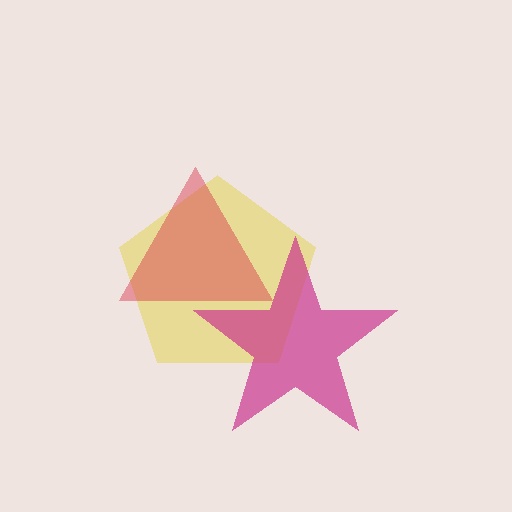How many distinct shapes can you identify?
There are 3 distinct shapes: a yellow pentagon, a magenta star, a red triangle.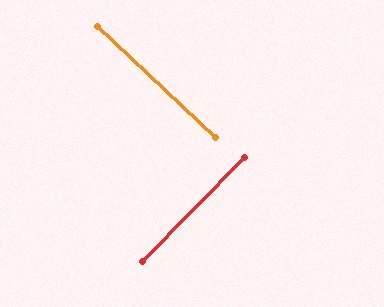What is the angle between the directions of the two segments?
Approximately 89 degrees.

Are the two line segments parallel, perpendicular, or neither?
Perpendicular — they meet at approximately 89°.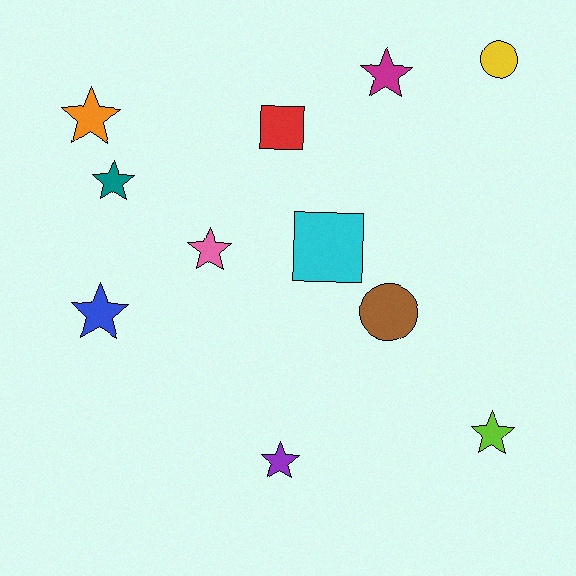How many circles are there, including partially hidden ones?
There are 2 circles.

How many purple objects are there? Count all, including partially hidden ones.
There is 1 purple object.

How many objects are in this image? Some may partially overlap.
There are 11 objects.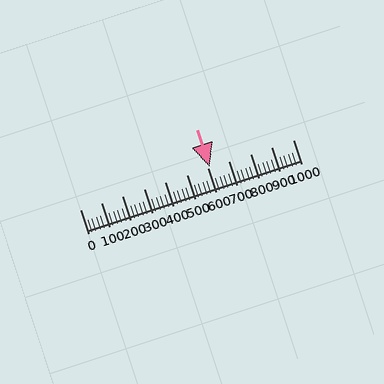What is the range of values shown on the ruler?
The ruler shows values from 0 to 1000.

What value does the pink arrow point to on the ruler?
The pink arrow points to approximately 611.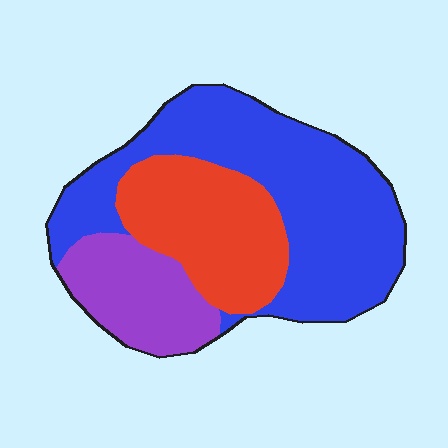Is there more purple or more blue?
Blue.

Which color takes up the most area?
Blue, at roughly 55%.